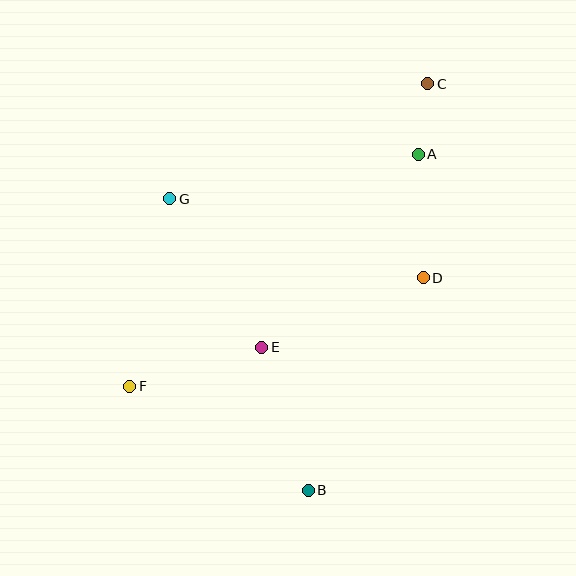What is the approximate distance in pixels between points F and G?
The distance between F and G is approximately 192 pixels.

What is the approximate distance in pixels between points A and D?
The distance between A and D is approximately 124 pixels.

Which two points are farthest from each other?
Points C and F are farthest from each other.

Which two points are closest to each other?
Points A and C are closest to each other.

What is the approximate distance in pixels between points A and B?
The distance between A and B is approximately 353 pixels.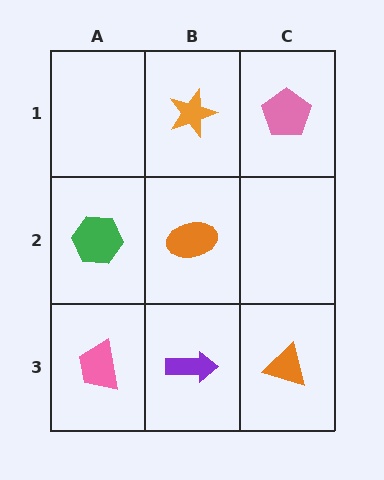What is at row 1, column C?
A pink pentagon.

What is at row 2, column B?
An orange ellipse.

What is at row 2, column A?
A green hexagon.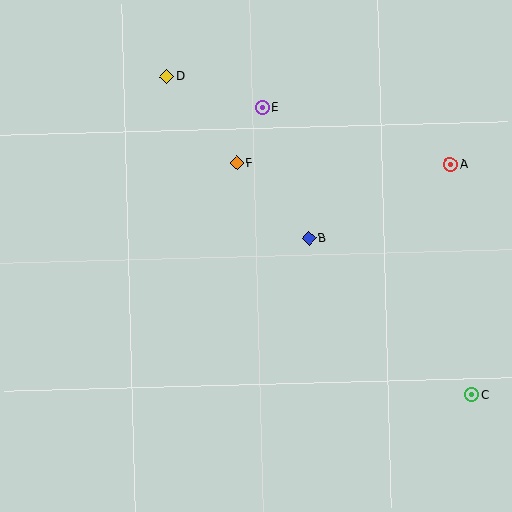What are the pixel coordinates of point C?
Point C is at (471, 395).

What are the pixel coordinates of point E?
Point E is at (262, 107).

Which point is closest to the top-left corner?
Point D is closest to the top-left corner.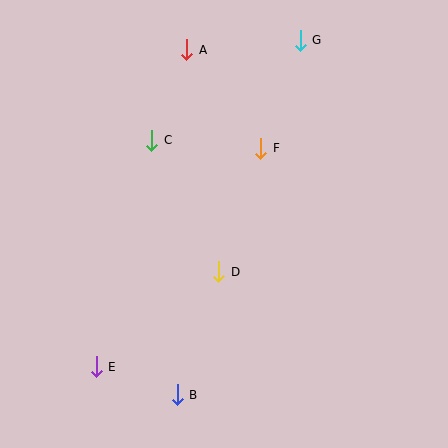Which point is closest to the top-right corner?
Point G is closest to the top-right corner.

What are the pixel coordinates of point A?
Point A is at (187, 50).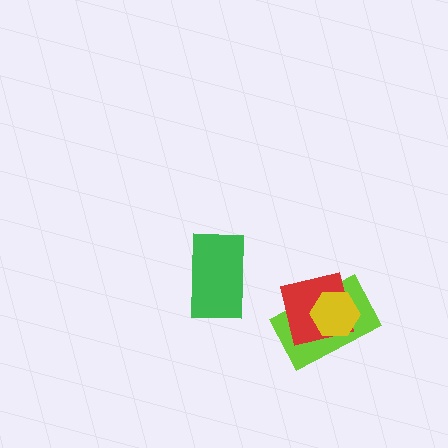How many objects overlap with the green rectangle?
0 objects overlap with the green rectangle.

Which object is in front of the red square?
The yellow hexagon is in front of the red square.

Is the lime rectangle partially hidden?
Yes, it is partially covered by another shape.